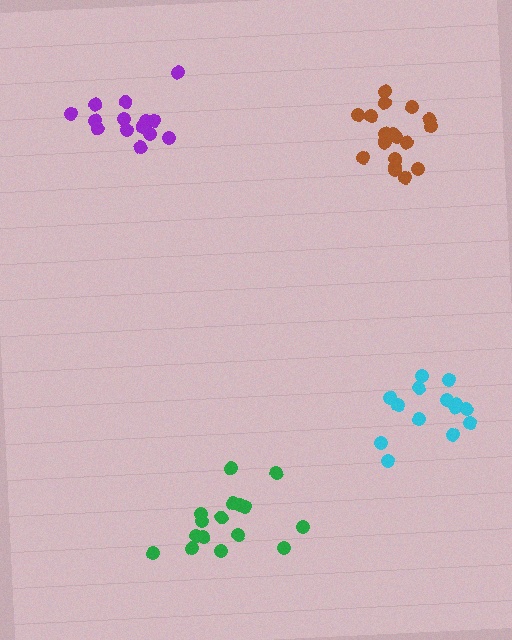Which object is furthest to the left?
The purple cluster is leftmost.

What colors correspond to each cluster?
The clusters are colored: brown, purple, green, cyan.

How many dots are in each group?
Group 1: 18 dots, Group 2: 14 dots, Group 3: 16 dots, Group 4: 14 dots (62 total).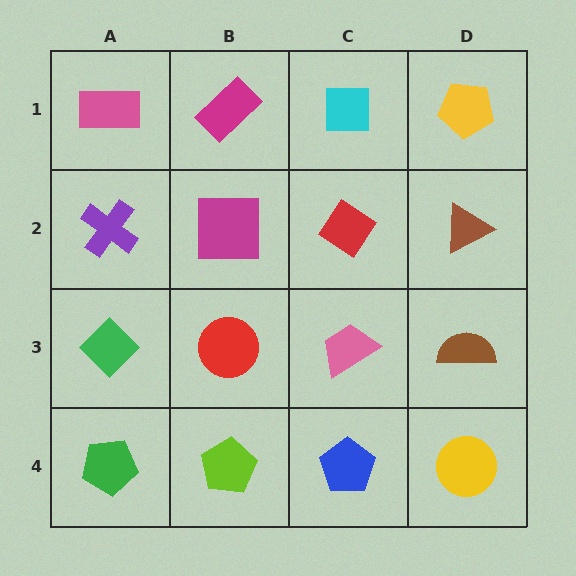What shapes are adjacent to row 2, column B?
A magenta rectangle (row 1, column B), a red circle (row 3, column B), a purple cross (row 2, column A), a red diamond (row 2, column C).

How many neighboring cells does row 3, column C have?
4.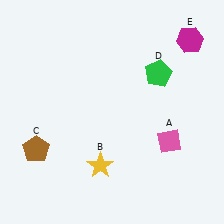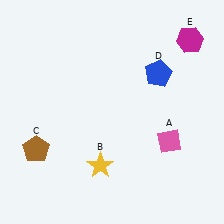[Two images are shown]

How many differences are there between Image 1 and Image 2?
There is 1 difference between the two images.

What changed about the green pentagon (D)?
In Image 1, D is green. In Image 2, it changed to blue.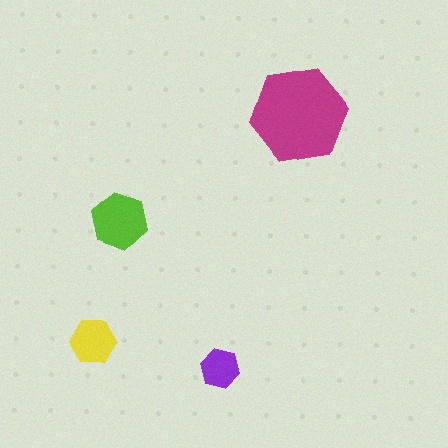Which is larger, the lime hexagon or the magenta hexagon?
The magenta one.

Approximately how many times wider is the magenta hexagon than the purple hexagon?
About 2.5 times wider.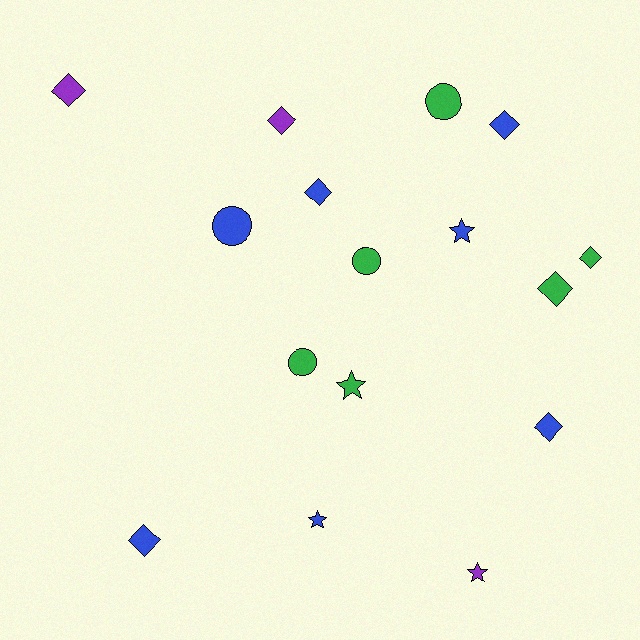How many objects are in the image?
There are 16 objects.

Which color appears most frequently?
Blue, with 7 objects.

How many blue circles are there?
There is 1 blue circle.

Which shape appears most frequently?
Diamond, with 8 objects.